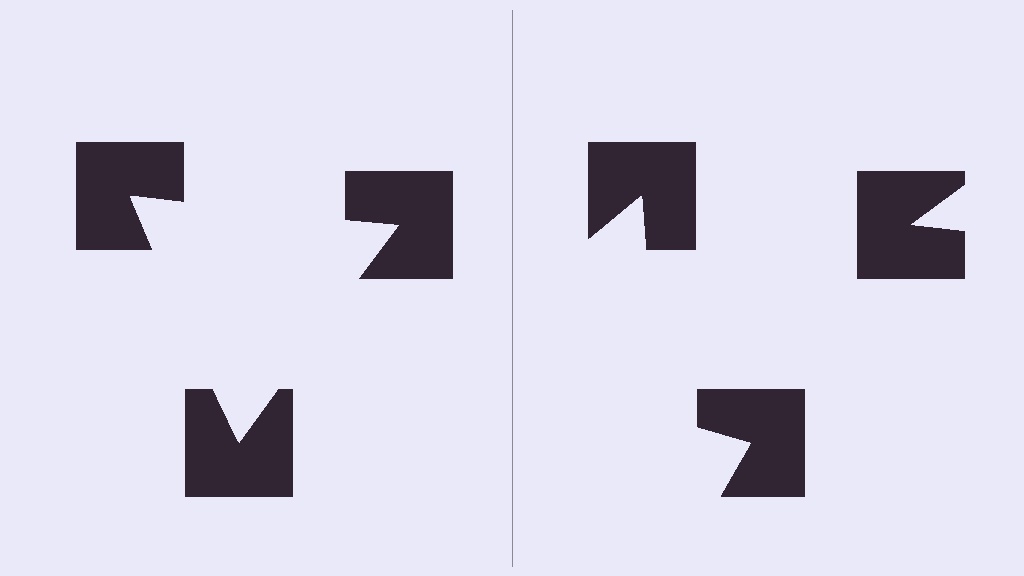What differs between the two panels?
The notched squares are positioned identically on both sides; only the wedge orientations differ. On the left they align to a triangle; on the right they are misaligned.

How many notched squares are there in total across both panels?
6 — 3 on each side.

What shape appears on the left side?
An illusory triangle.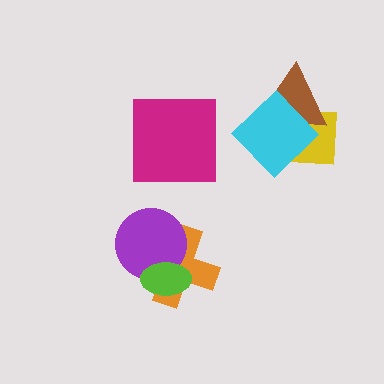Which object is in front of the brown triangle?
The cyan diamond is in front of the brown triangle.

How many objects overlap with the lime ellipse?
2 objects overlap with the lime ellipse.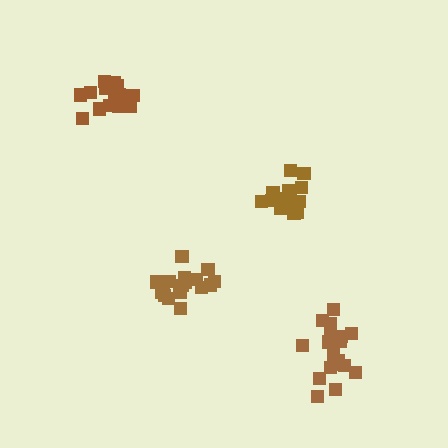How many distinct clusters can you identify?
There are 4 distinct clusters.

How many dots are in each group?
Group 1: 15 dots, Group 2: 19 dots, Group 3: 17 dots, Group 4: 17 dots (68 total).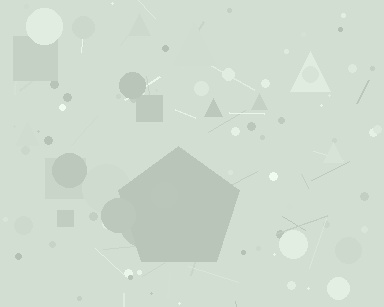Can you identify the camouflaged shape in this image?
The camouflaged shape is a pentagon.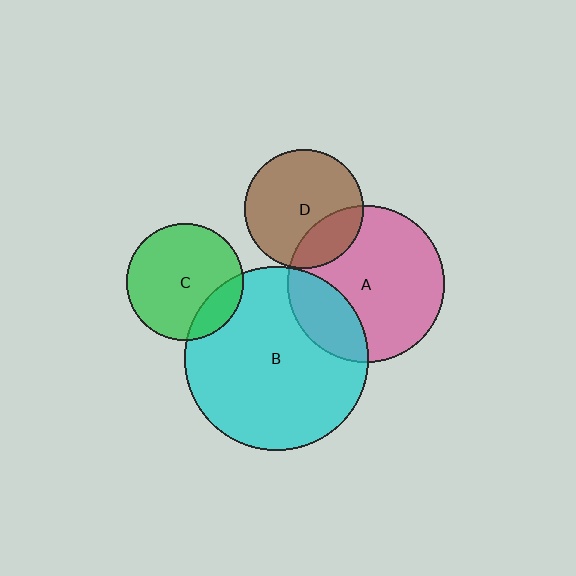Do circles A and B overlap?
Yes.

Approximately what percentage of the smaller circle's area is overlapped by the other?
Approximately 25%.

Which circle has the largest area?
Circle B (cyan).